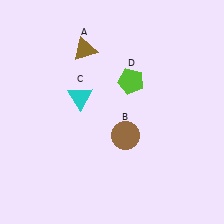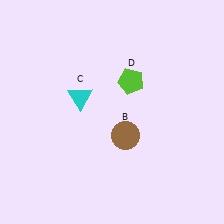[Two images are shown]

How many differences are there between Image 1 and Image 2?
There is 1 difference between the two images.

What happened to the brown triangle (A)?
The brown triangle (A) was removed in Image 2. It was in the top-left area of Image 1.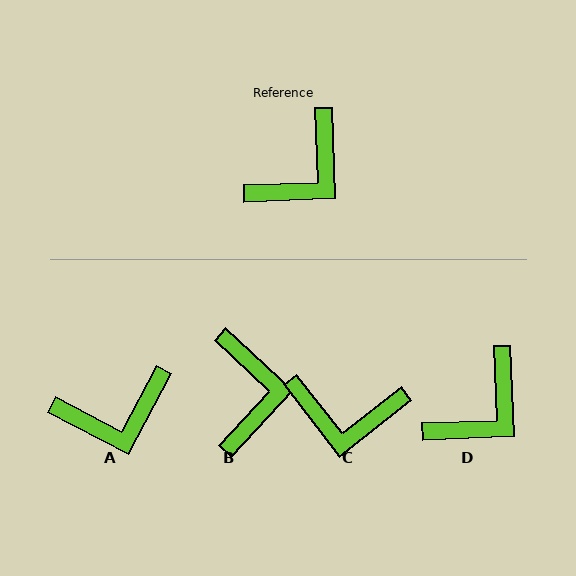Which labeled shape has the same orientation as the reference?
D.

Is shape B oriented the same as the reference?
No, it is off by about 45 degrees.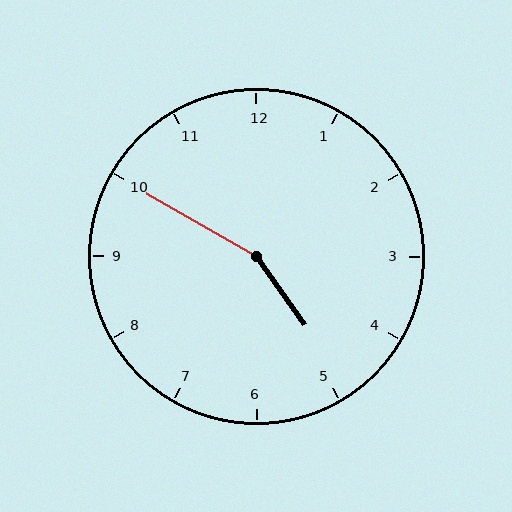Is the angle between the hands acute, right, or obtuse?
It is obtuse.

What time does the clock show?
4:50.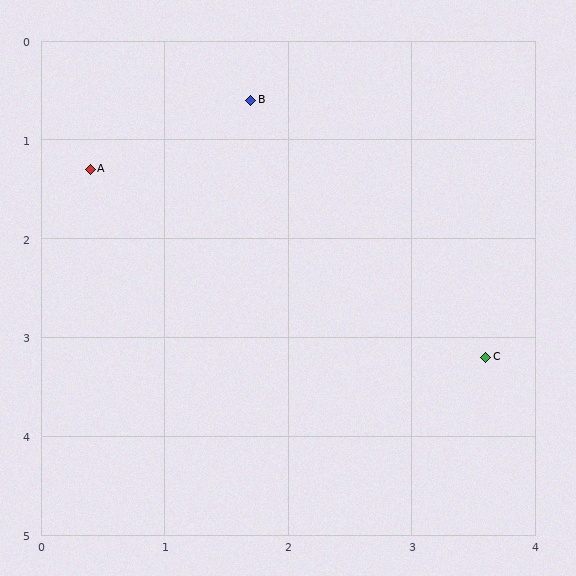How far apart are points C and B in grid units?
Points C and B are about 3.2 grid units apart.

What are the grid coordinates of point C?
Point C is at approximately (3.6, 3.2).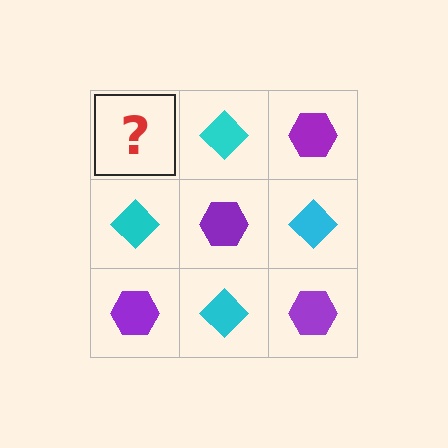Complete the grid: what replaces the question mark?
The question mark should be replaced with a purple hexagon.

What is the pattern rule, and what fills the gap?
The rule is that it alternates purple hexagon and cyan diamond in a checkerboard pattern. The gap should be filled with a purple hexagon.